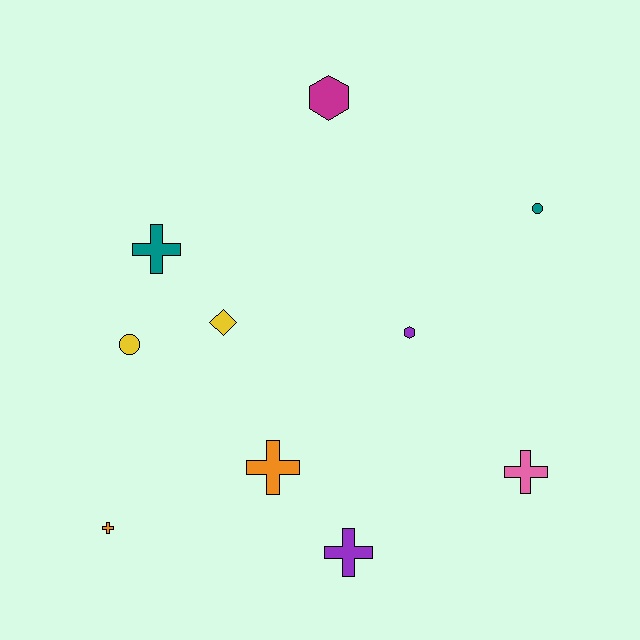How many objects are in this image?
There are 10 objects.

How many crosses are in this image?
There are 5 crosses.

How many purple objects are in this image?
There are 2 purple objects.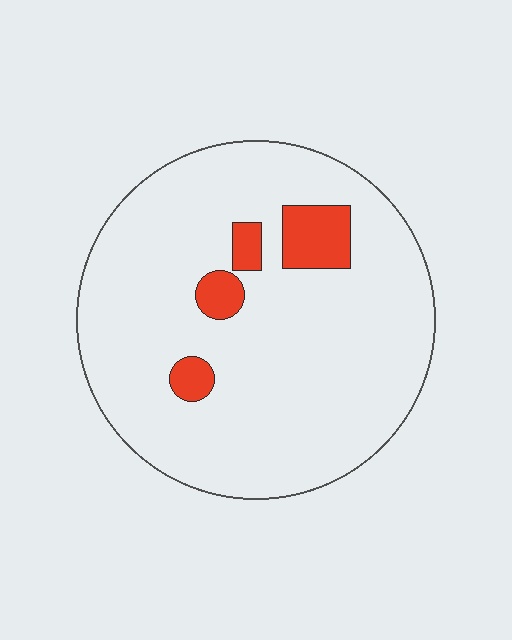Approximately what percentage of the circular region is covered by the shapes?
Approximately 10%.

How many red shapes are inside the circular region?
4.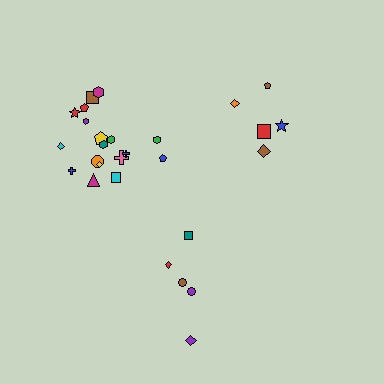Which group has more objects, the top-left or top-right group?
The top-left group.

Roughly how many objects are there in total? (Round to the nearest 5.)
Roughly 30 objects in total.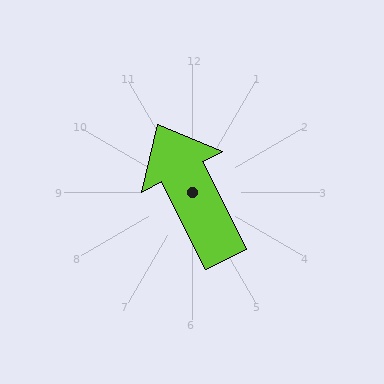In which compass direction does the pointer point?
Northwest.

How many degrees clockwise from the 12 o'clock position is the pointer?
Approximately 333 degrees.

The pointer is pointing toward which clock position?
Roughly 11 o'clock.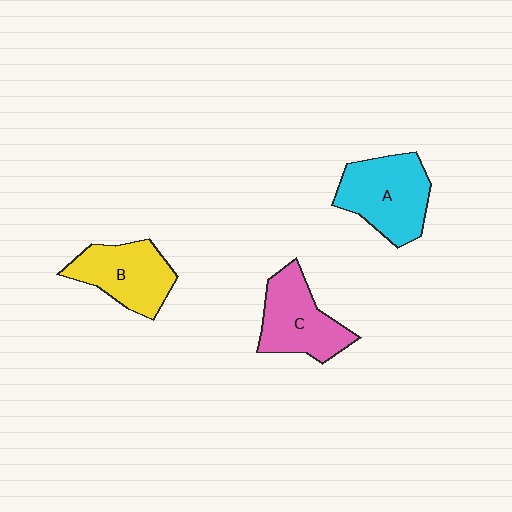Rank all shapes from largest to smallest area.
From largest to smallest: A (cyan), C (pink), B (yellow).